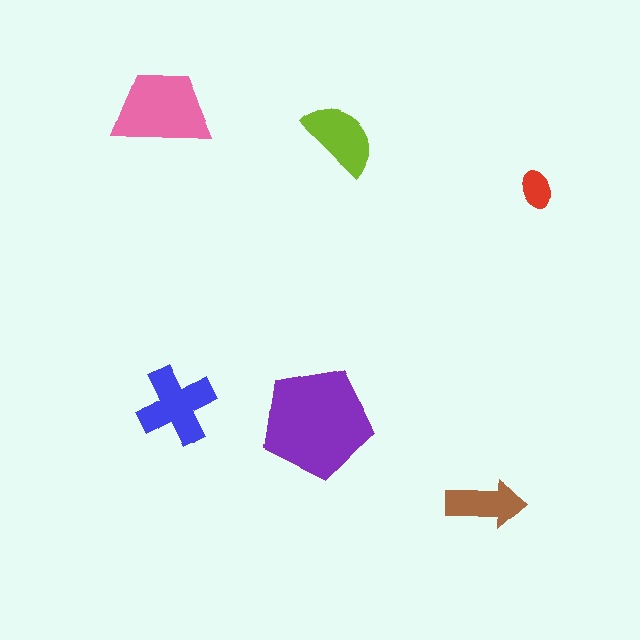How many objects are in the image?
There are 6 objects in the image.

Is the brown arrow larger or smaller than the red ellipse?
Larger.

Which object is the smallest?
The red ellipse.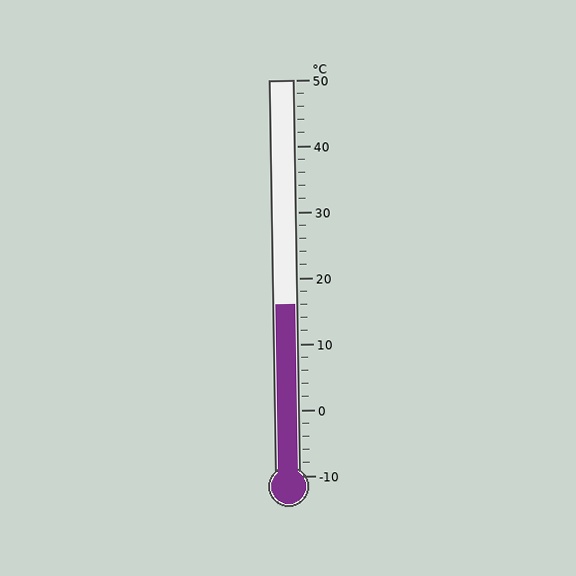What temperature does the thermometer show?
The thermometer shows approximately 16°C.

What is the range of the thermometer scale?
The thermometer scale ranges from -10°C to 50°C.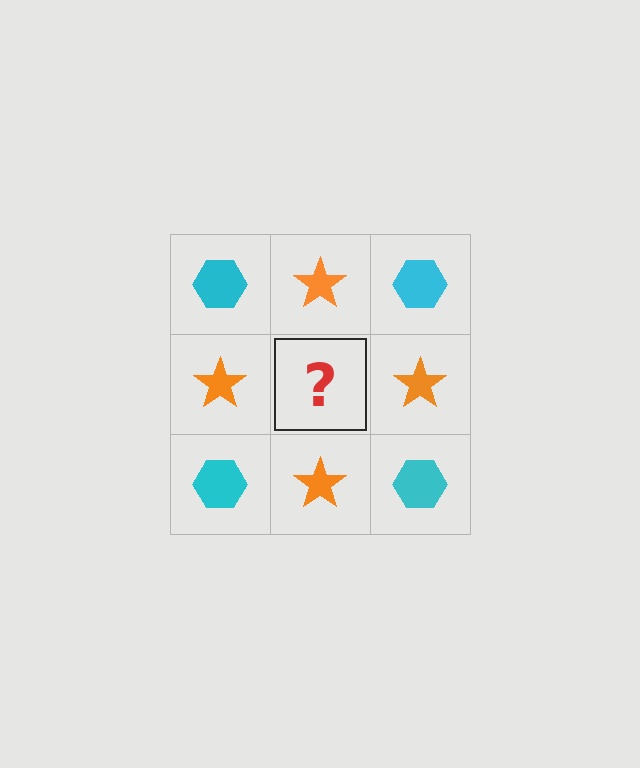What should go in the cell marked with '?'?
The missing cell should contain a cyan hexagon.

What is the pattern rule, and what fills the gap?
The rule is that it alternates cyan hexagon and orange star in a checkerboard pattern. The gap should be filled with a cyan hexagon.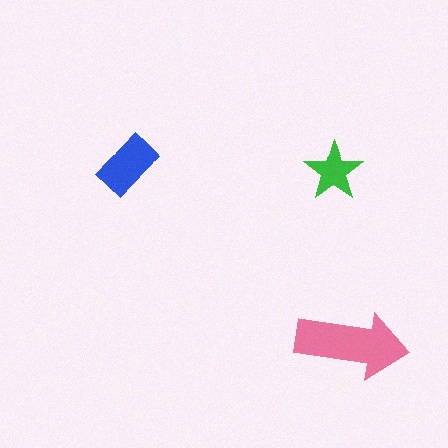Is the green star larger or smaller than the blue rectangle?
Smaller.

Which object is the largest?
The pink arrow.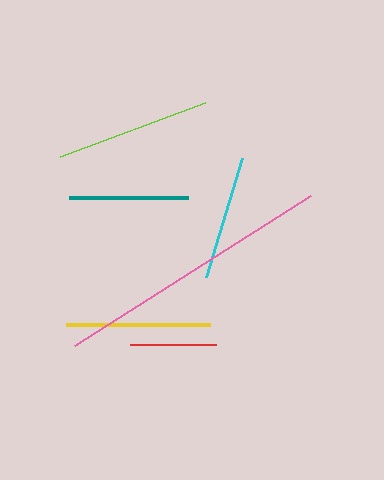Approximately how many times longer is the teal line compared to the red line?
The teal line is approximately 1.4 times the length of the red line.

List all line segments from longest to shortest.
From longest to shortest: pink, lime, yellow, cyan, teal, red.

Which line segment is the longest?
The pink line is the longest at approximately 279 pixels.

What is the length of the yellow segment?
The yellow segment is approximately 144 pixels long.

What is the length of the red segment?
The red segment is approximately 86 pixels long.